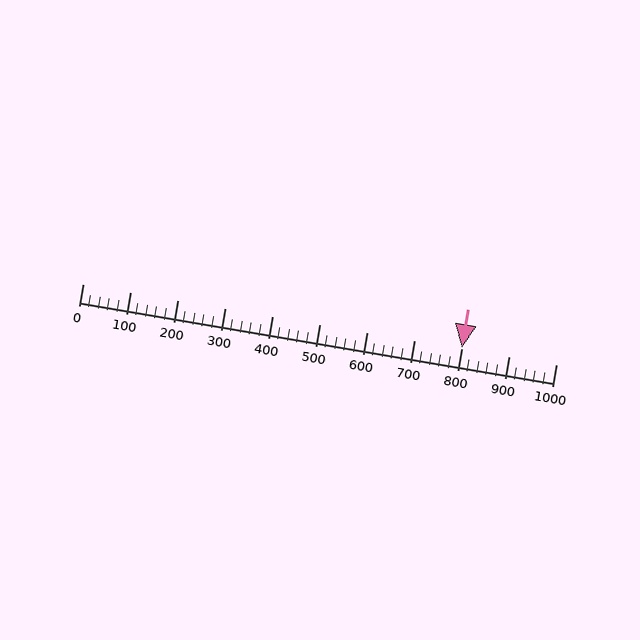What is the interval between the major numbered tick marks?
The major tick marks are spaced 100 units apart.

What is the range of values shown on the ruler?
The ruler shows values from 0 to 1000.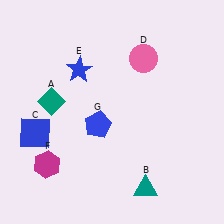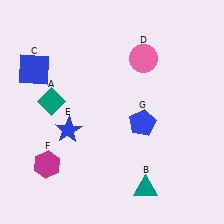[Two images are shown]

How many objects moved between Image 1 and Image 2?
3 objects moved between the two images.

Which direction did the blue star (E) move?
The blue star (E) moved down.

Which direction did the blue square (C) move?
The blue square (C) moved up.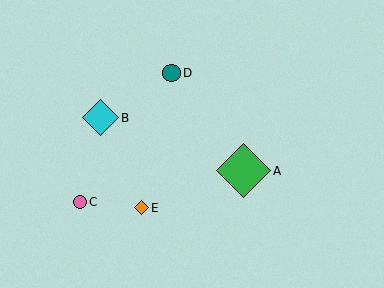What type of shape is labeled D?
Shape D is a teal circle.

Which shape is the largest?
The green diamond (labeled A) is the largest.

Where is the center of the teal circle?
The center of the teal circle is at (172, 73).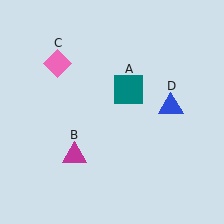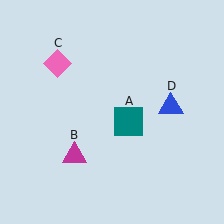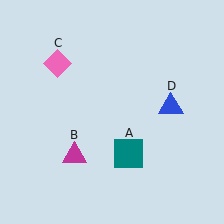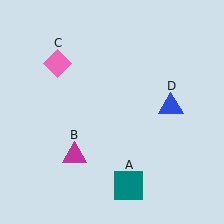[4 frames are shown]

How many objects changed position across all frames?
1 object changed position: teal square (object A).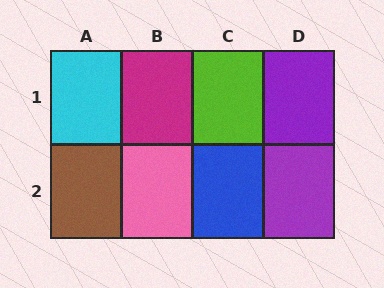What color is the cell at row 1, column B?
Magenta.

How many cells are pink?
1 cell is pink.